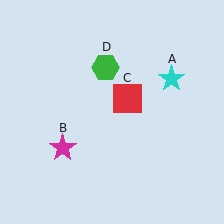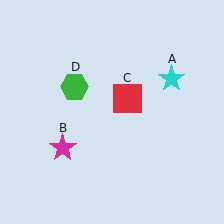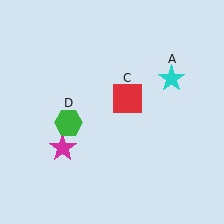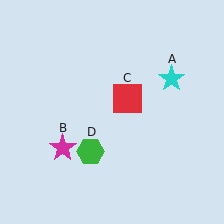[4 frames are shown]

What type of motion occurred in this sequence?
The green hexagon (object D) rotated counterclockwise around the center of the scene.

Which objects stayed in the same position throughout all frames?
Cyan star (object A) and magenta star (object B) and red square (object C) remained stationary.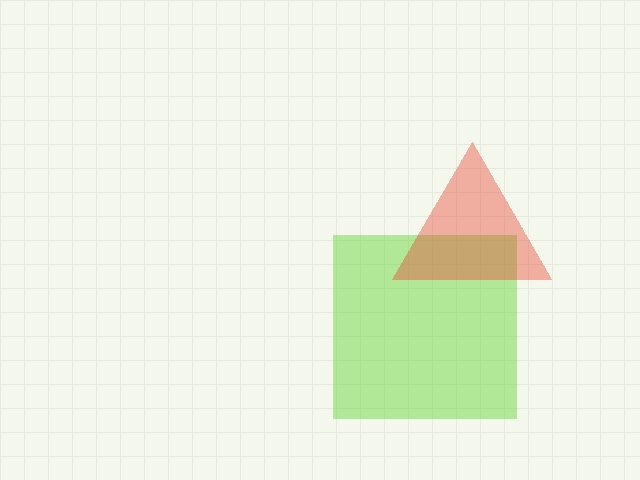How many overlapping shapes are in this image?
There are 2 overlapping shapes in the image.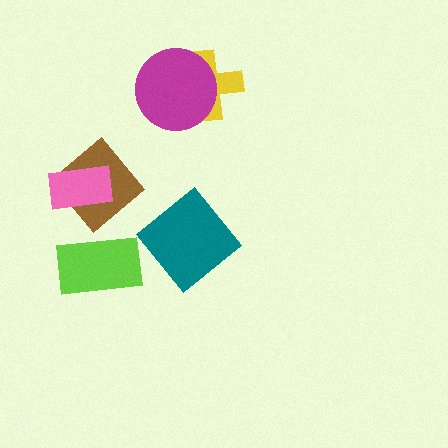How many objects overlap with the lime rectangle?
0 objects overlap with the lime rectangle.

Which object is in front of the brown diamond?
The pink rectangle is in front of the brown diamond.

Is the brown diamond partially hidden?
Yes, it is partially covered by another shape.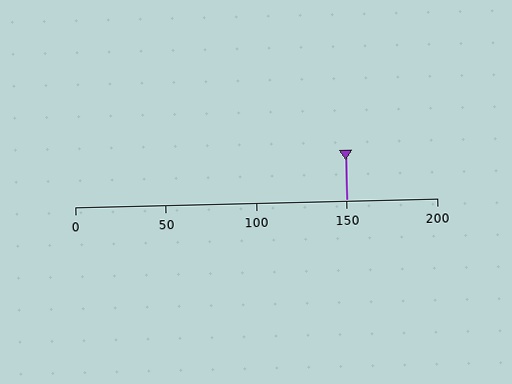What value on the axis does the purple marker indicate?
The marker indicates approximately 150.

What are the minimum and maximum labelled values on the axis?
The axis runs from 0 to 200.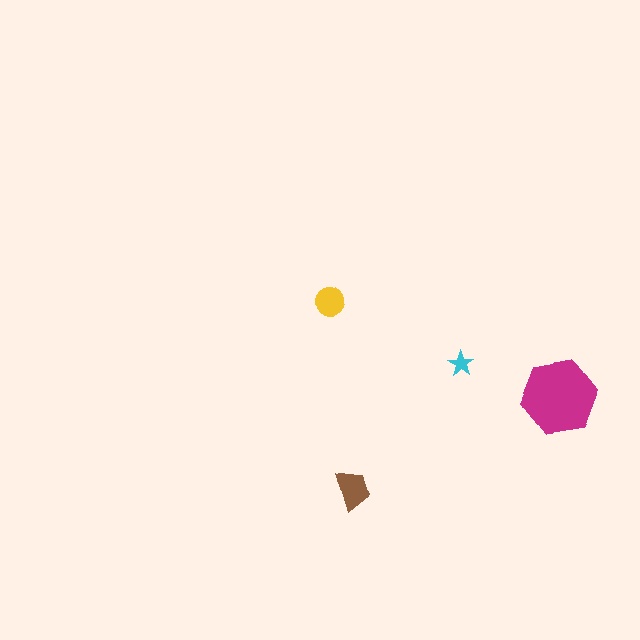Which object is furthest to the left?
The yellow circle is leftmost.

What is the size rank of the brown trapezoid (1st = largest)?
2nd.